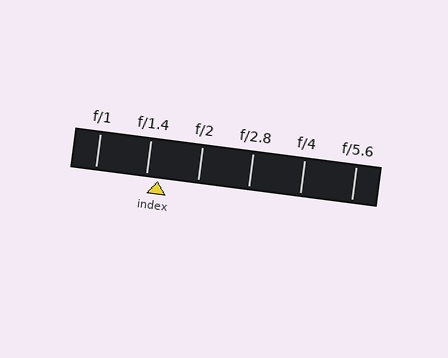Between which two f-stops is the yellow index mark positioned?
The index mark is between f/1.4 and f/2.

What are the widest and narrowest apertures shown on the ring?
The widest aperture shown is f/1 and the narrowest is f/5.6.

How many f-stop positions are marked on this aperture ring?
There are 6 f-stop positions marked.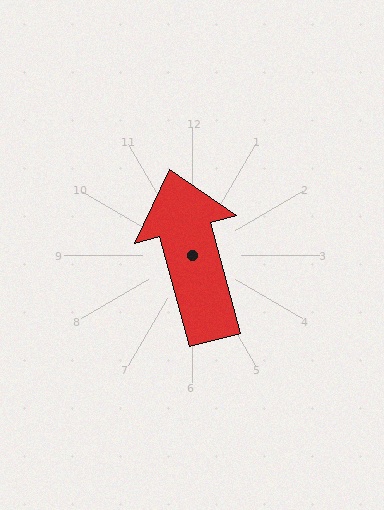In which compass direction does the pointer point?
North.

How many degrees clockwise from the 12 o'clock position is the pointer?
Approximately 345 degrees.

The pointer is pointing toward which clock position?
Roughly 11 o'clock.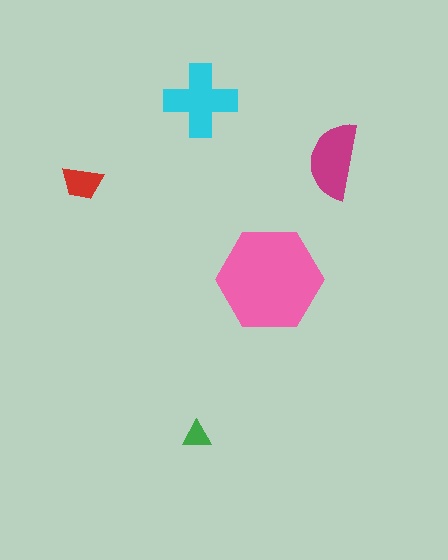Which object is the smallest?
The green triangle.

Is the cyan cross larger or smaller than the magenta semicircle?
Larger.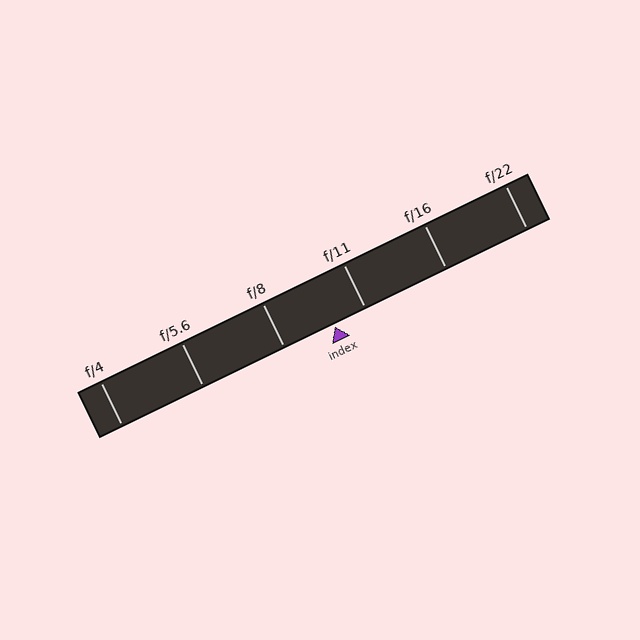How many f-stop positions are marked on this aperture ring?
There are 6 f-stop positions marked.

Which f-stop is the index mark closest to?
The index mark is closest to f/11.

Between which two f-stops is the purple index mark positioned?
The index mark is between f/8 and f/11.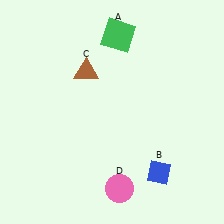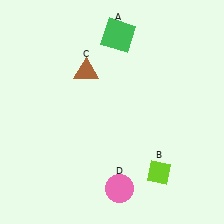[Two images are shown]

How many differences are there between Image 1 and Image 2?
There is 1 difference between the two images.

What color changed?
The diamond (B) changed from blue in Image 1 to lime in Image 2.